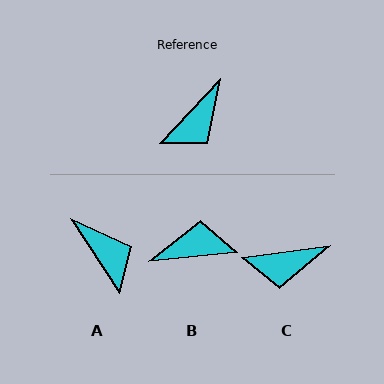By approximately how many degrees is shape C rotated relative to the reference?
Approximately 39 degrees clockwise.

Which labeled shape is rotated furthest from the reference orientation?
B, about 140 degrees away.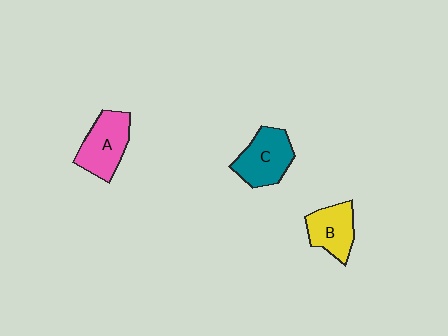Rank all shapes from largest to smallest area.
From largest to smallest: A (pink), C (teal), B (yellow).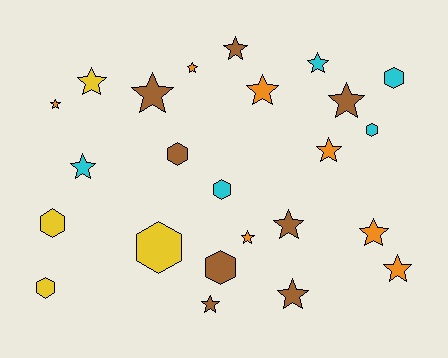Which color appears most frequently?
Brown, with 8 objects.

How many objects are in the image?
There are 24 objects.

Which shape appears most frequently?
Star, with 16 objects.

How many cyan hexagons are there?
There are 3 cyan hexagons.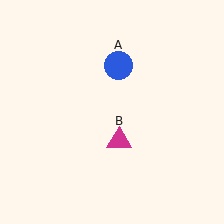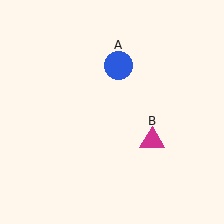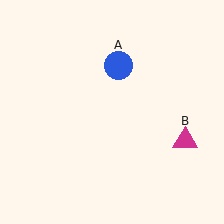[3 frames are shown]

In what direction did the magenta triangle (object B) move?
The magenta triangle (object B) moved right.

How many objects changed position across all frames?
1 object changed position: magenta triangle (object B).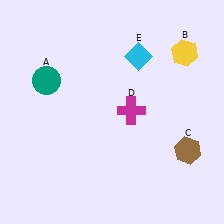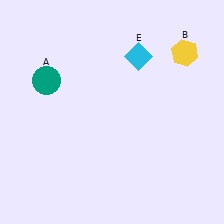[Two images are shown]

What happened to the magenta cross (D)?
The magenta cross (D) was removed in Image 2. It was in the top-right area of Image 1.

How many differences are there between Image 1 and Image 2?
There are 2 differences between the two images.